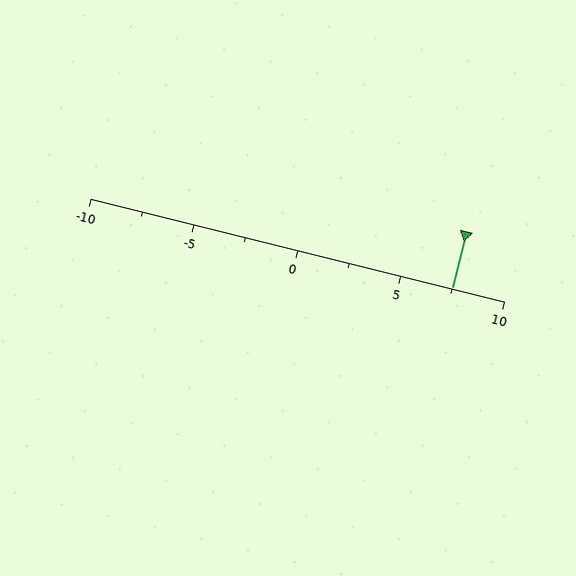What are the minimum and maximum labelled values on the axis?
The axis runs from -10 to 10.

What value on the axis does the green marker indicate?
The marker indicates approximately 7.5.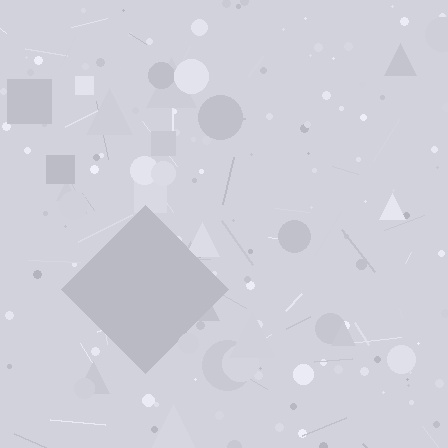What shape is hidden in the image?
A diamond is hidden in the image.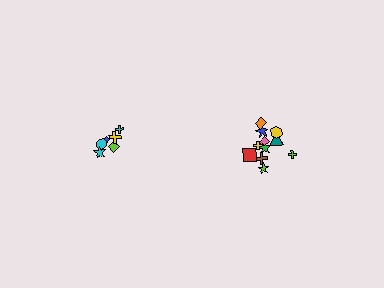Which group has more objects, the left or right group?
The right group.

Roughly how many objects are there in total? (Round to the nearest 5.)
Roughly 20 objects in total.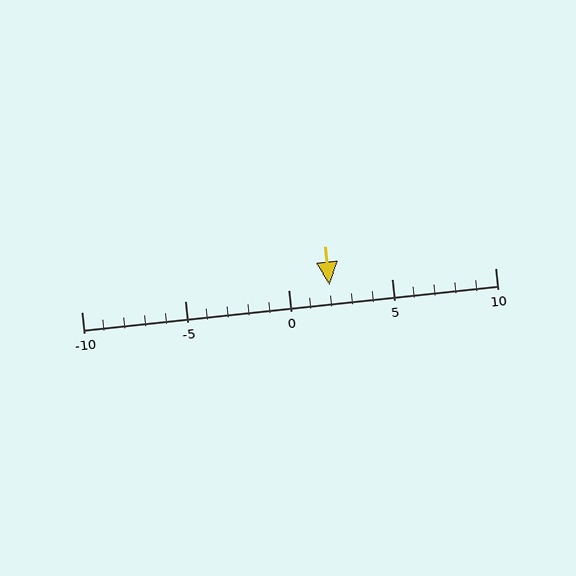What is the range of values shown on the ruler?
The ruler shows values from -10 to 10.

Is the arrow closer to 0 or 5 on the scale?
The arrow is closer to 0.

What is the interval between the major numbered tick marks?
The major tick marks are spaced 5 units apart.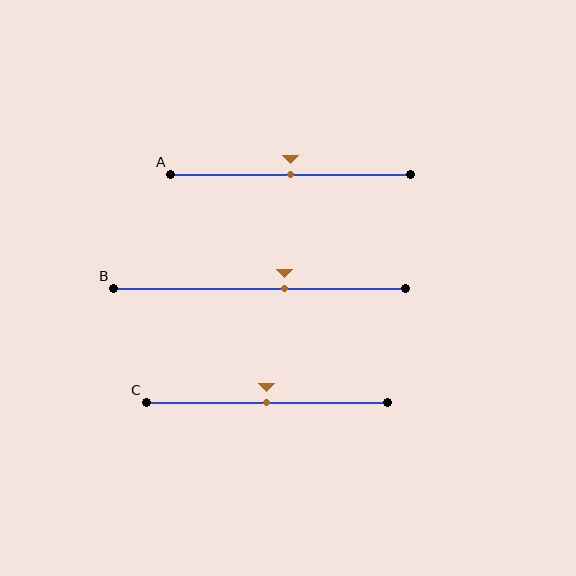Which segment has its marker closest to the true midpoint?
Segment A has its marker closest to the true midpoint.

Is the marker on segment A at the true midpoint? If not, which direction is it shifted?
Yes, the marker on segment A is at the true midpoint.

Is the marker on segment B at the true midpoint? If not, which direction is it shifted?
No, the marker on segment B is shifted to the right by about 8% of the segment length.